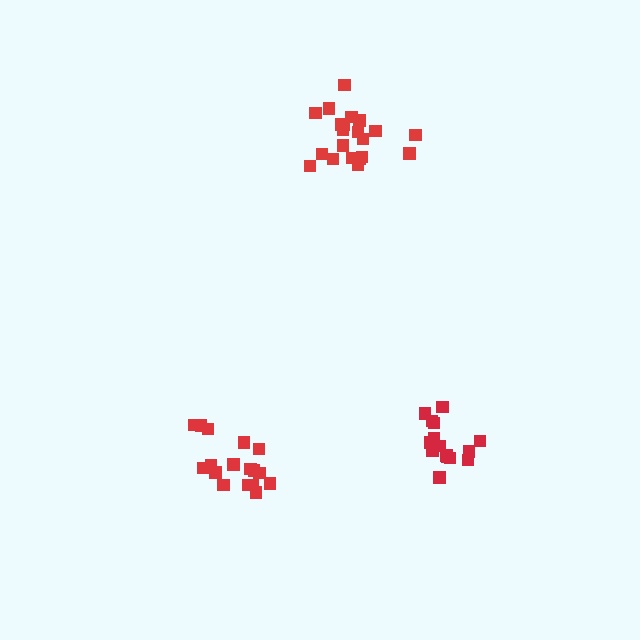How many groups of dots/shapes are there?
There are 3 groups.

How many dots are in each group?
Group 1: 15 dots, Group 2: 21 dots, Group 3: 17 dots (53 total).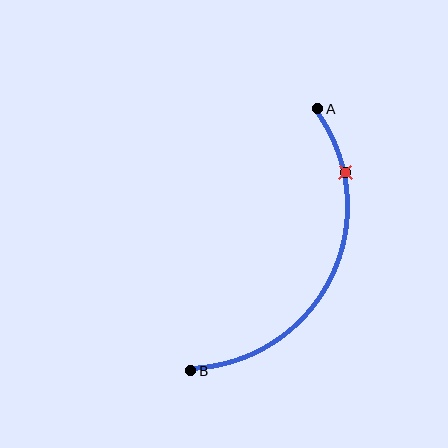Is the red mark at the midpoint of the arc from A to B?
No. The red mark lies on the arc but is closer to endpoint A. The arc midpoint would be at the point on the curve equidistant along the arc from both A and B.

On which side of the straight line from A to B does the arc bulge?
The arc bulges to the right of the straight line connecting A and B.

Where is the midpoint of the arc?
The arc midpoint is the point on the curve farthest from the straight line joining A and B. It sits to the right of that line.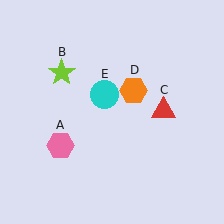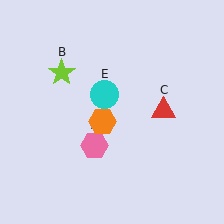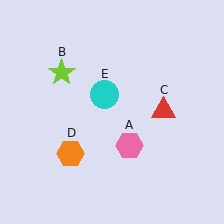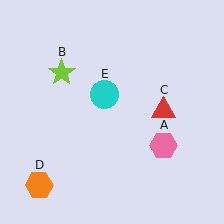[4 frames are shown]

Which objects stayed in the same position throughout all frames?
Lime star (object B) and red triangle (object C) and cyan circle (object E) remained stationary.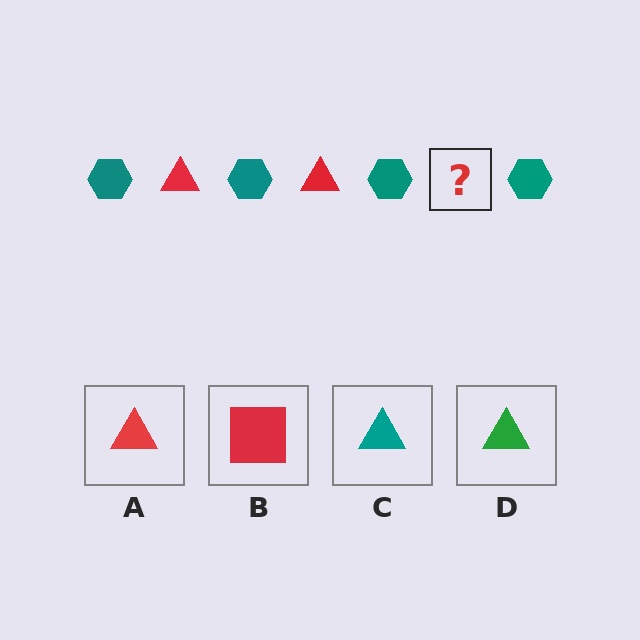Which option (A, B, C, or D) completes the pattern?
A.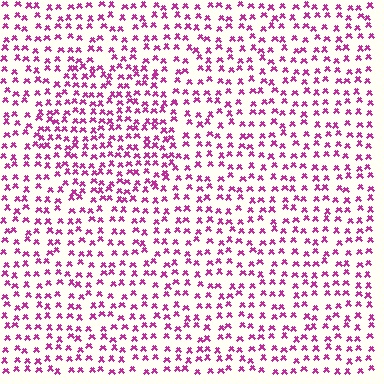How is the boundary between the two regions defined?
The boundary is defined by a change in element density (approximately 1.5x ratio). All elements are the same color, size, and shape.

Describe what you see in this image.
The image contains small magenta elements arranged at two different densities. A circle-shaped region is visible where the elements are more densely packed than the surrounding area.